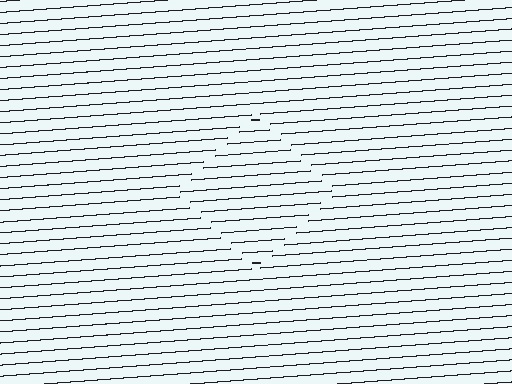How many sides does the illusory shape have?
4 sides — the line-ends trace a square.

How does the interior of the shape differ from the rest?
The interior of the shape contains the same grating, shifted by half a period — the contour is defined by the phase discontinuity where line-ends from the inner and outer gratings abut.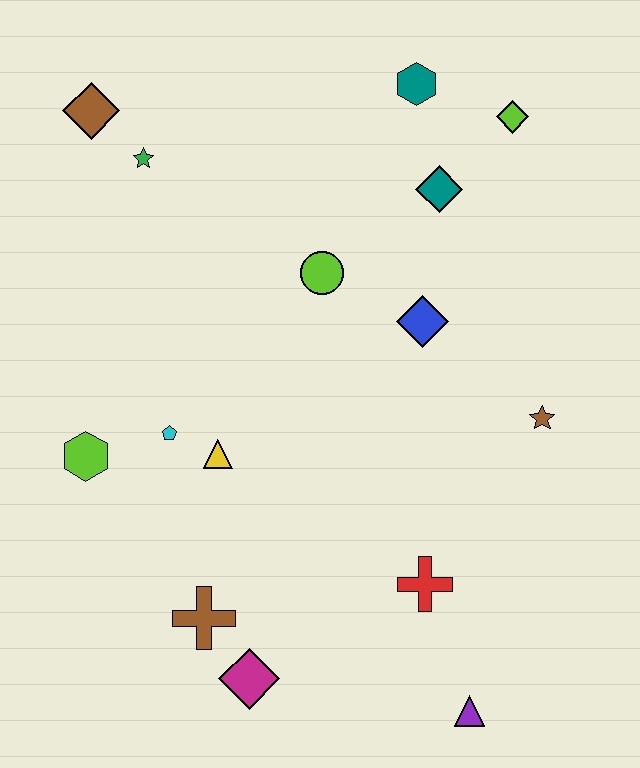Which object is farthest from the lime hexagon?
The lime diamond is farthest from the lime hexagon.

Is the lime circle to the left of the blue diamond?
Yes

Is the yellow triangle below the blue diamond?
Yes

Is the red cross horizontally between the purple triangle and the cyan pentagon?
Yes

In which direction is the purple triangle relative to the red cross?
The purple triangle is below the red cross.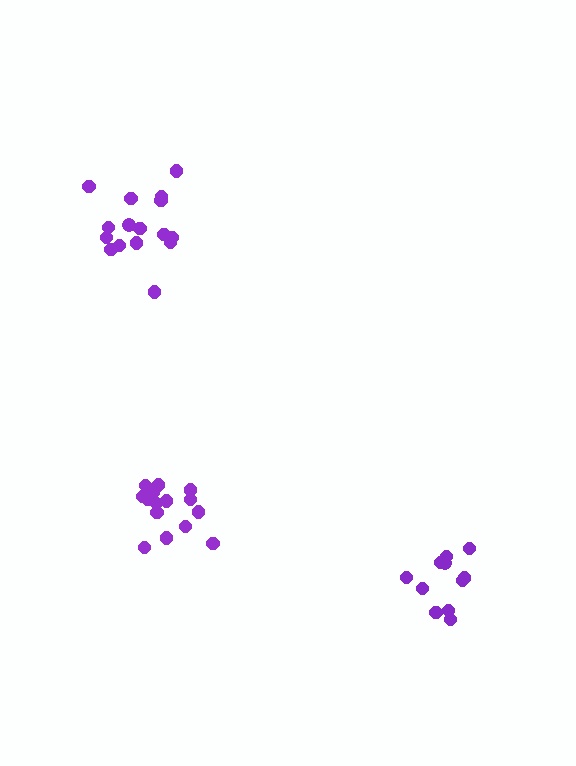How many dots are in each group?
Group 1: 15 dots, Group 2: 16 dots, Group 3: 11 dots (42 total).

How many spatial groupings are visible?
There are 3 spatial groupings.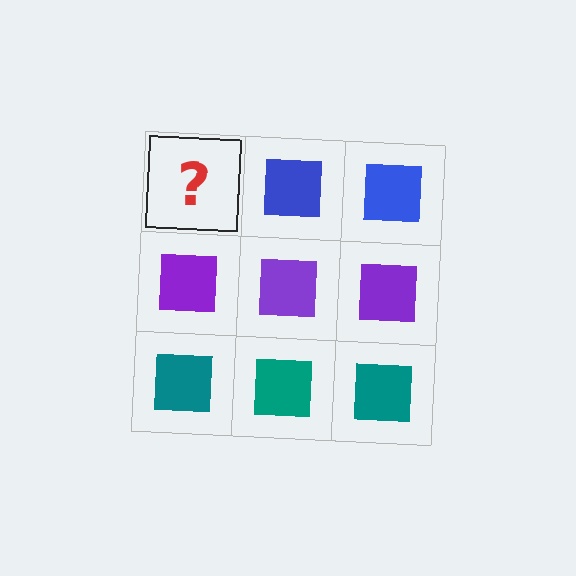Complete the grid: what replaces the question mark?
The question mark should be replaced with a blue square.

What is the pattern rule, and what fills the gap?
The rule is that each row has a consistent color. The gap should be filled with a blue square.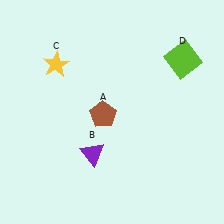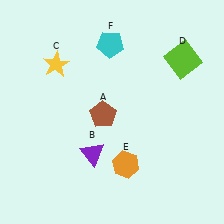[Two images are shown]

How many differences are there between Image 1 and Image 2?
There are 2 differences between the two images.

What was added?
An orange hexagon (E), a cyan pentagon (F) were added in Image 2.